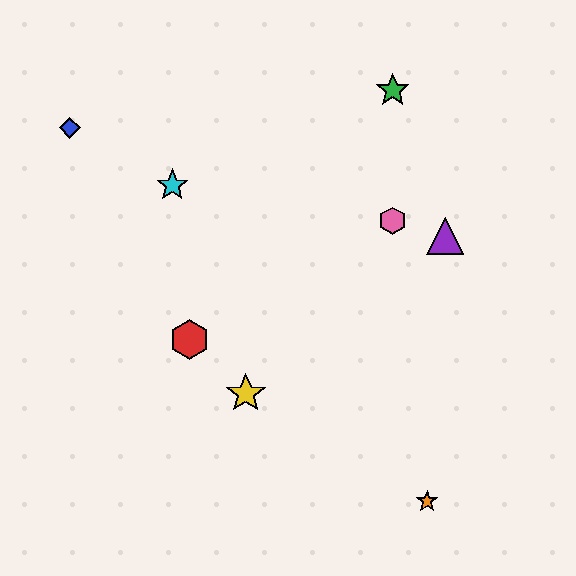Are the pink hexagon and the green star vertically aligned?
Yes, both are at x≈393.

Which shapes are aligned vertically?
The green star, the pink hexagon are aligned vertically.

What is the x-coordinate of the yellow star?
The yellow star is at x≈246.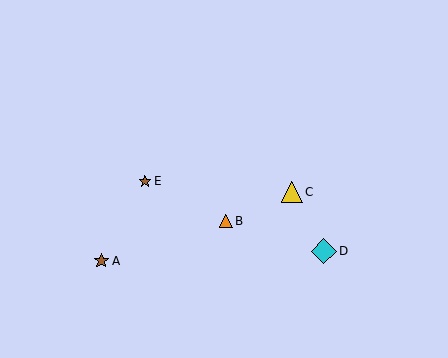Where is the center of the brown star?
The center of the brown star is at (101, 261).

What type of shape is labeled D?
Shape D is a cyan diamond.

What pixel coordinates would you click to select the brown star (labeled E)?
Click at (145, 181) to select the brown star E.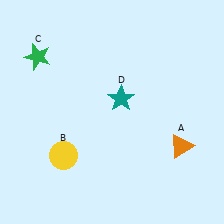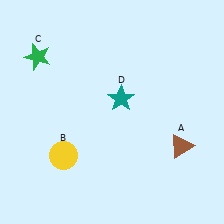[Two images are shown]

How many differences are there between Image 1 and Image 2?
There is 1 difference between the two images.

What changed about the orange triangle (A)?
In Image 1, A is orange. In Image 2, it changed to brown.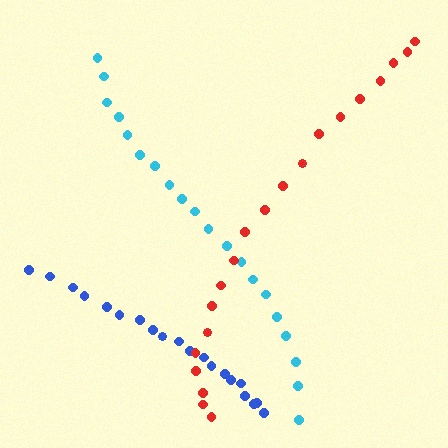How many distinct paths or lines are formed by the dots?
There are 3 distinct paths.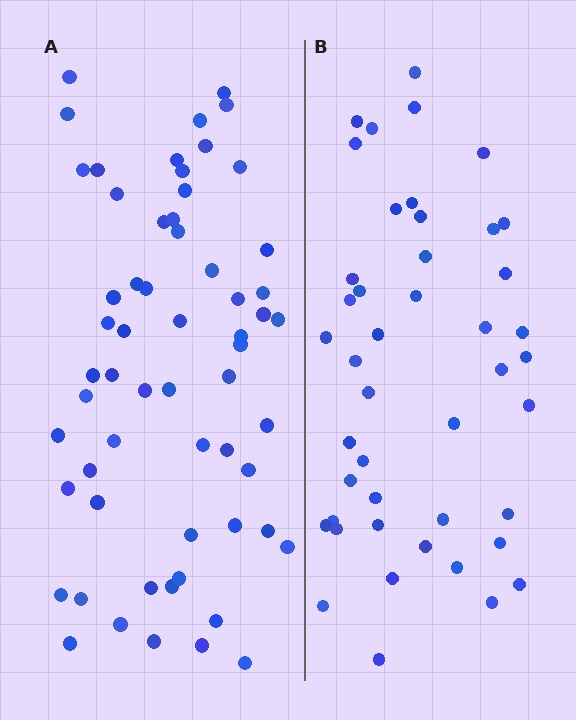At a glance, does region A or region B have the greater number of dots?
Region A (the left region) has more dots.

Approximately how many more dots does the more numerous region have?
Region A has approximately 15 more dots than region B.